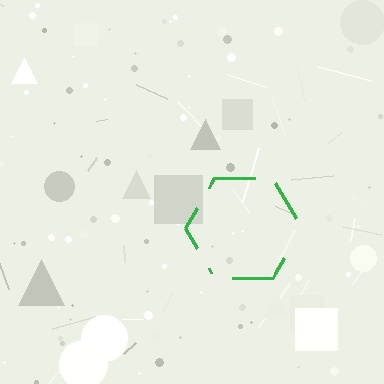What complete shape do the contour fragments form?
The contour fragments form a hexagon.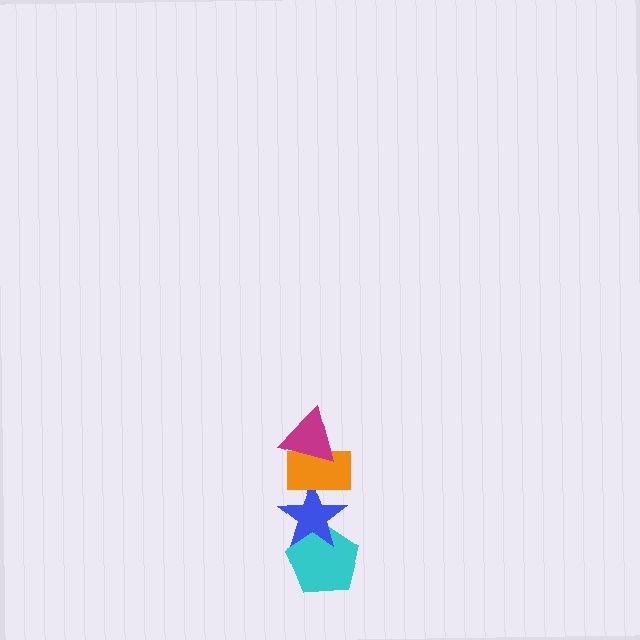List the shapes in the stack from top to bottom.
From top to bottom: the magenta triangle, the orange rectangle, the blue star, the cyan pentagon.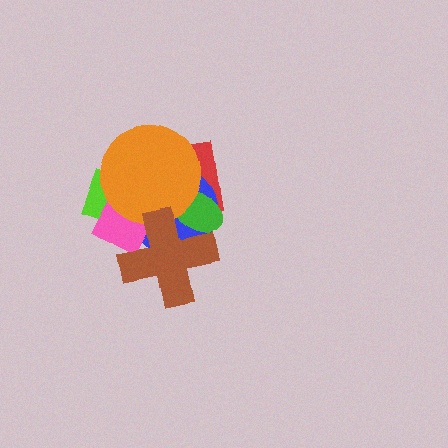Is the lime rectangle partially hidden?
Yes, it is partially covered by another shape.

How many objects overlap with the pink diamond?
4 objects overlap with the pink diamond.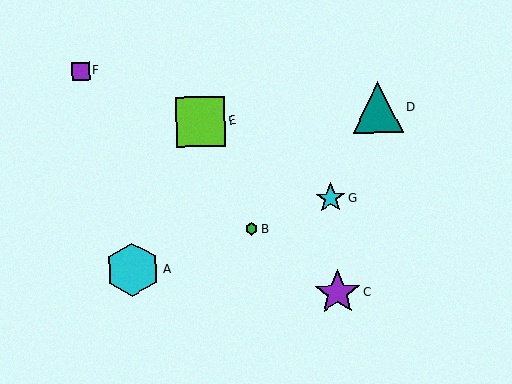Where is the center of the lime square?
The center of the lime square is at (201, 122).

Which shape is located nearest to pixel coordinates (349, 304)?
The purple star (labeled C) at (337, 293) is nearest to that location.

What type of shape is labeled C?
Shape C is a purple star.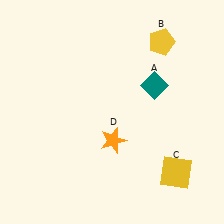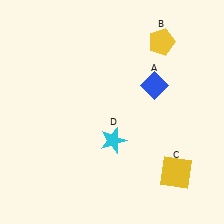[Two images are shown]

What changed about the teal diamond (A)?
In Image 1, A is teal. In Image 2, it changed to blue.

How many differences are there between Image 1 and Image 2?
There are 2 differences between the two images.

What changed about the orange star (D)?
In Image 1, D is orange. In Image 2, it changed to cyan.